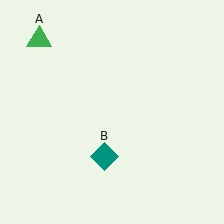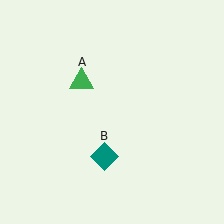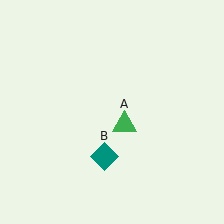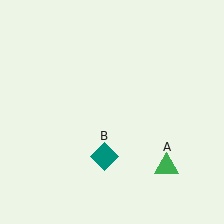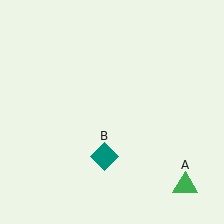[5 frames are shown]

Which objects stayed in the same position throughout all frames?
Teal diamond (object B) remained stationary.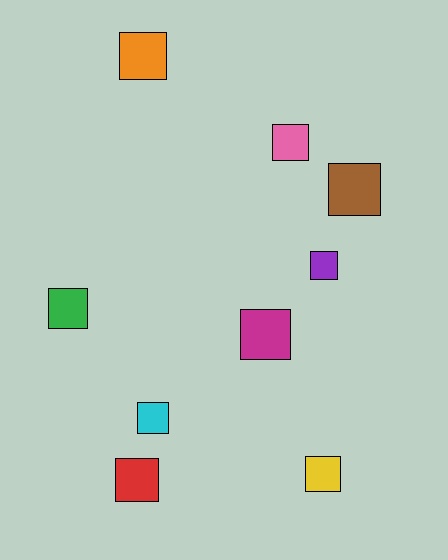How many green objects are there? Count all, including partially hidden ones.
There is 1 green object.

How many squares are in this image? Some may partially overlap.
There are 9 squares.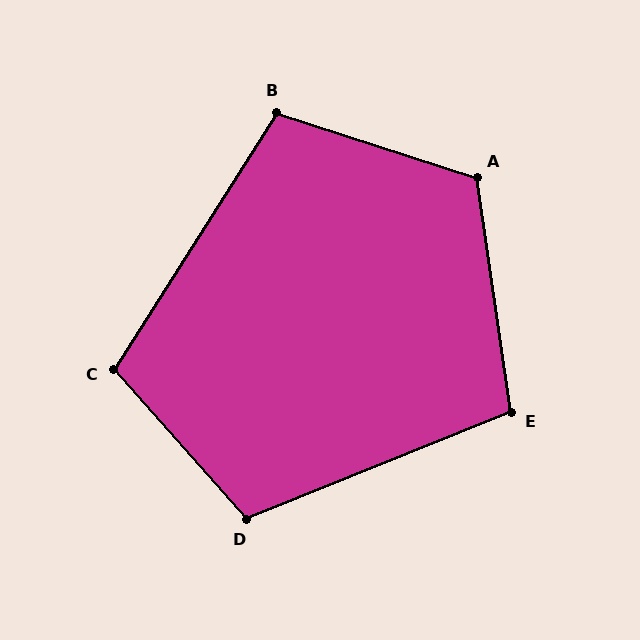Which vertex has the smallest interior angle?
E, at approximately 104 degrees.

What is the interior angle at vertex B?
Approximately 104 degrees (obtuse).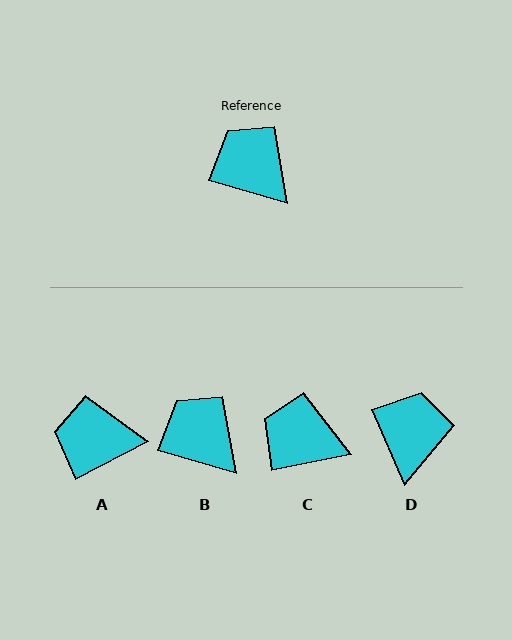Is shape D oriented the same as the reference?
No, it is off by about 50 degrees.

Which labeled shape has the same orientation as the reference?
B.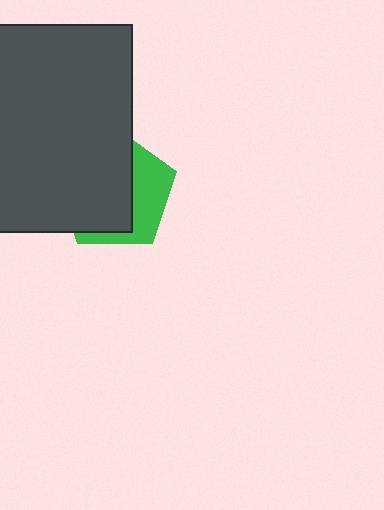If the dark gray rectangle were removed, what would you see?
You would see the complete green pentagon.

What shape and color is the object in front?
The object in front is a dark gray rectangle.